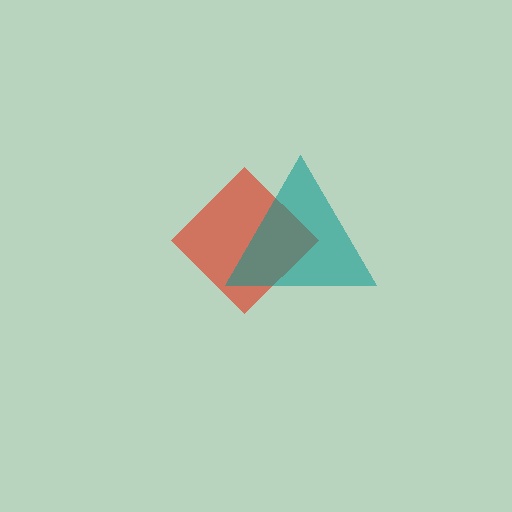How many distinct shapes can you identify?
There are 2 distinct shapes: a red diamond, a teal triangle.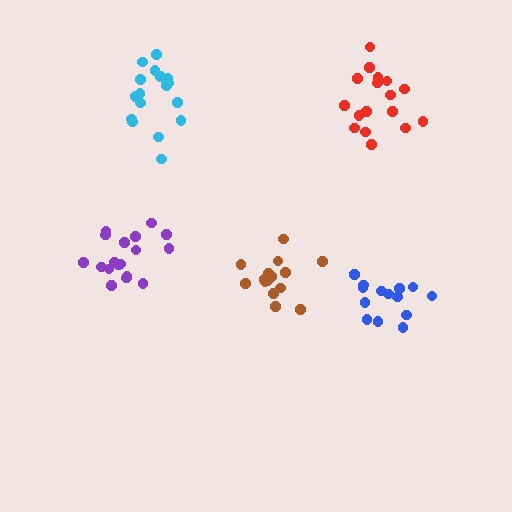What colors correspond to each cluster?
The clusters are colored: cyan, brown, purple, blue, red.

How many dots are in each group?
Group 1: 17 dots, Group 2: 16 dots, Group 3: 18 dots, Group 4: 14 dots, Group 5: 17 dots (82 total).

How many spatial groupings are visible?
There are 5 spatial groupings.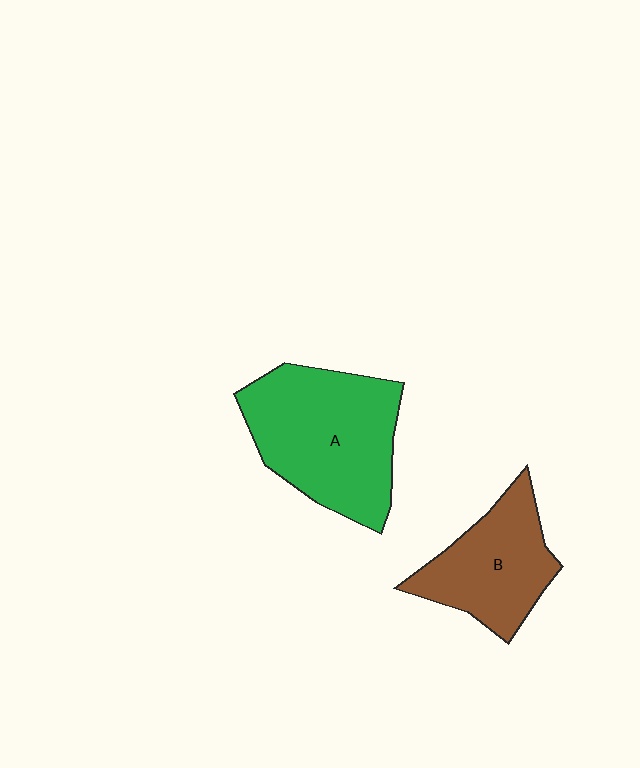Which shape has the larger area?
Shape A (green).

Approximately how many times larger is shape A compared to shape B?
Approximately 1.5 times.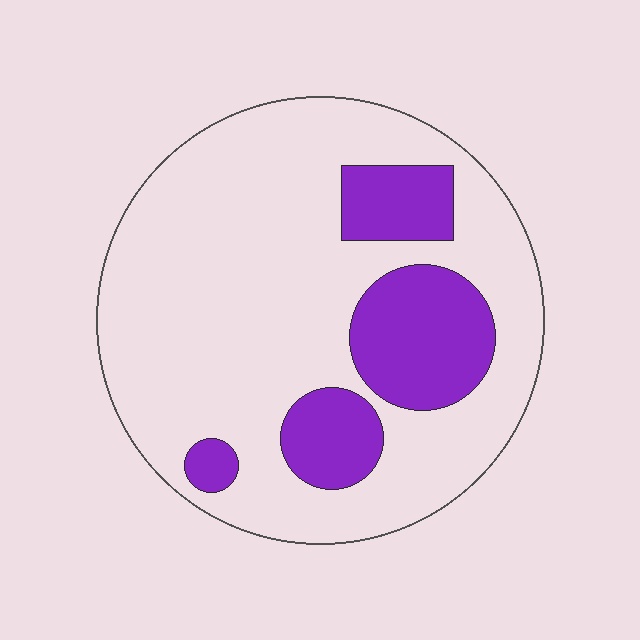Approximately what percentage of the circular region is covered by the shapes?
Approximately 25%.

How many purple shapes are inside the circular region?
4.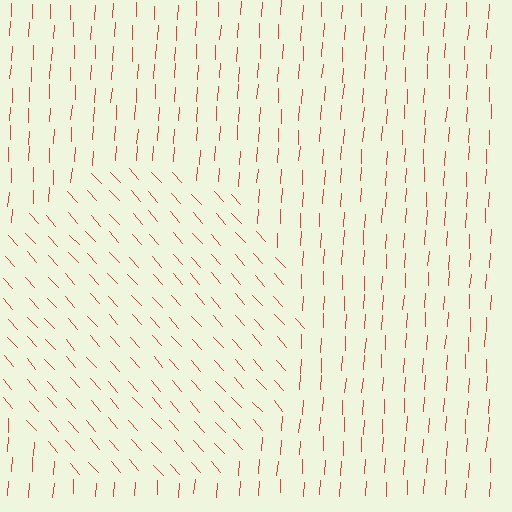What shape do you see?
I see a circle.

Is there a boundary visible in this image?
Yes, there is a texture boundary formed by a change in line orientation.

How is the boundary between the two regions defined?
The boundary is defined purely by a change in line orientation (approximately 45 degrees difference). All lines are the same color and thickness.